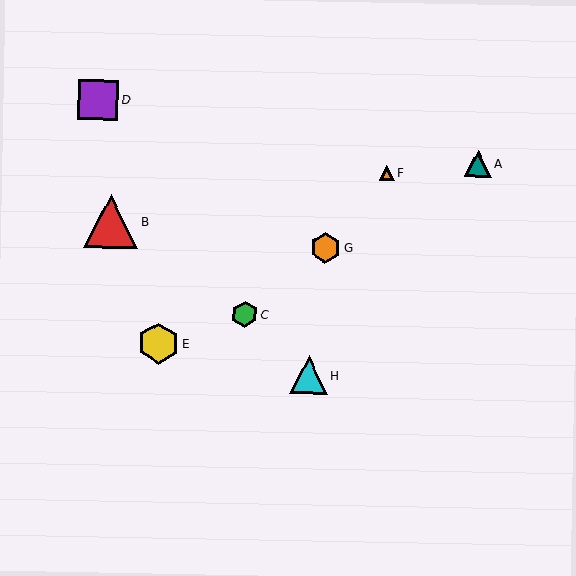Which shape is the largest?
The red triangle (labeled B) is the largest.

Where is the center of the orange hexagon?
The center of the orange hexagon is at (325, 248).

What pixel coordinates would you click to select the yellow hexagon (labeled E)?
Click at (158, 343) to select the yellow hexagon E.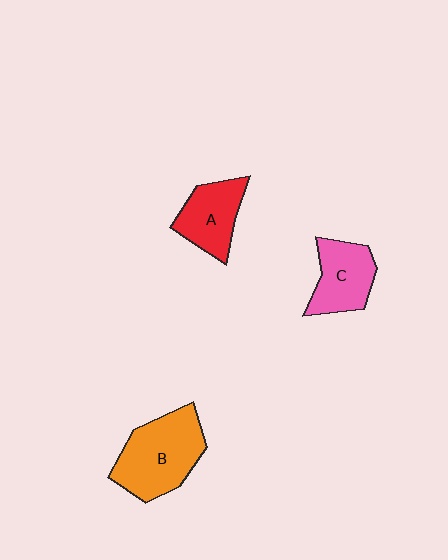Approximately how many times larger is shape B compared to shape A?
Approximately 1.5 times.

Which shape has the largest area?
Shape B (orange).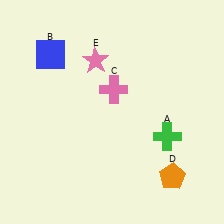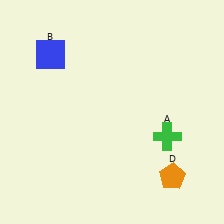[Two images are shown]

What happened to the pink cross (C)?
The pink cross (C) was removed in Image 2. It was in the top-right area of Image 1.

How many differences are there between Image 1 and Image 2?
There are 2 differences between the two images.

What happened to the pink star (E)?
The pink star (E) was removed in Image 2. It was in the top-left area of Image 1.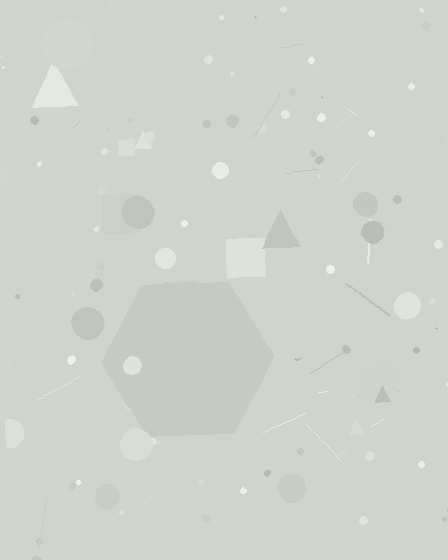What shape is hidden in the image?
A hexagon is hidden in the image.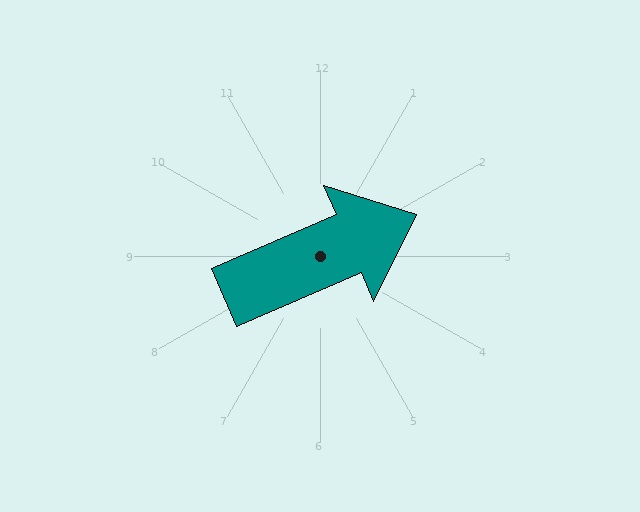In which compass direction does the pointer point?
Northeast.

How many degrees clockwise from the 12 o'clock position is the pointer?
Approximately 67 degrees.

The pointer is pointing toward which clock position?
Roughly 2 o'clock.